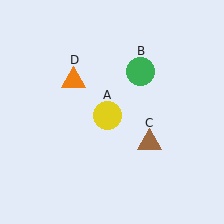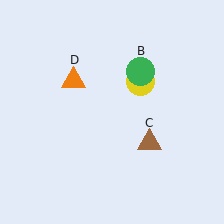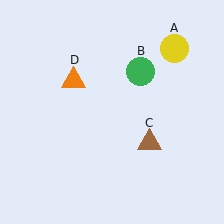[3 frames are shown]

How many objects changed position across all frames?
1 object changed position: yellow circle (object A).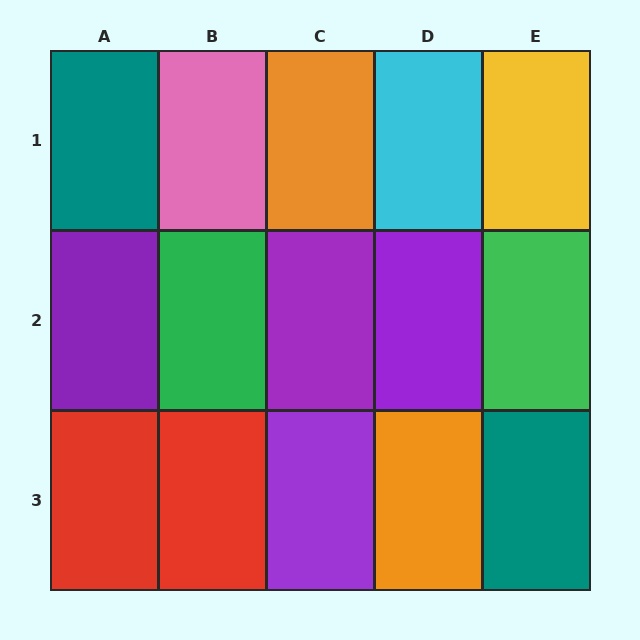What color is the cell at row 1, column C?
Orange.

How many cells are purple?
4 cells are purple.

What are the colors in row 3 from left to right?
Red, red, purple, orange, teal.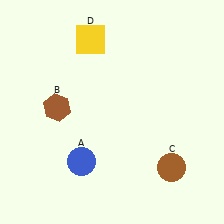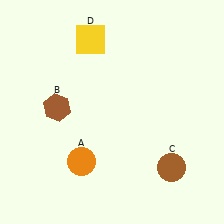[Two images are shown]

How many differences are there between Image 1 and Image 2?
There is 1 difference between the two images.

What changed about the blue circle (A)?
In Image 1, A is blue. In Image 2, it changed to orange.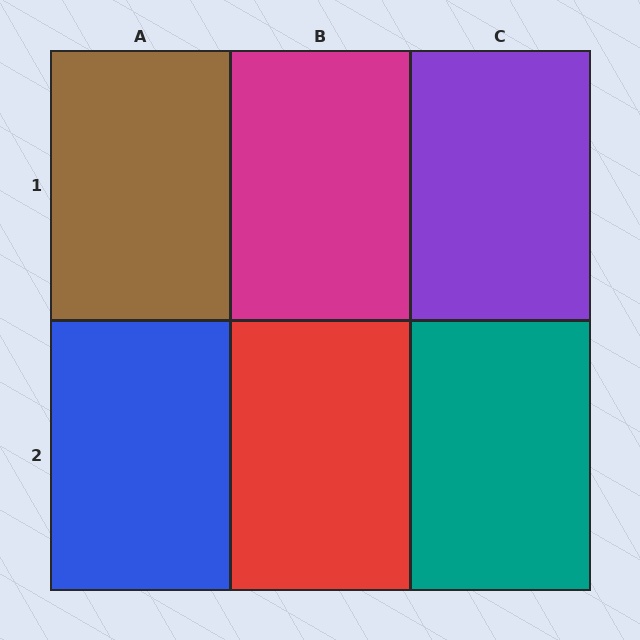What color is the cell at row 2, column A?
Blue.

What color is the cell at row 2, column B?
Red.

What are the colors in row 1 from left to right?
Brown, magenta, purple.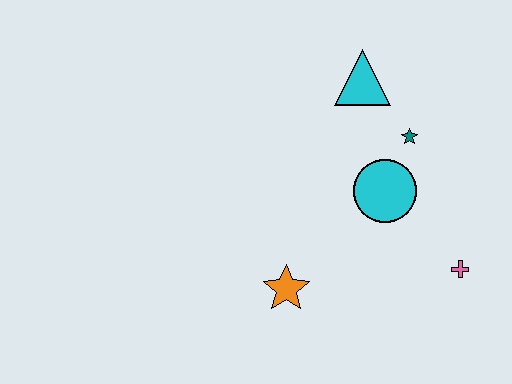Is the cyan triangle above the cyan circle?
Yes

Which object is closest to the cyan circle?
The teal star is closest to the cyan circle.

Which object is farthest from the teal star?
The orange star is farthest from the teal star.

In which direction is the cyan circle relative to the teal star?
The cyan circle is below the teal star.